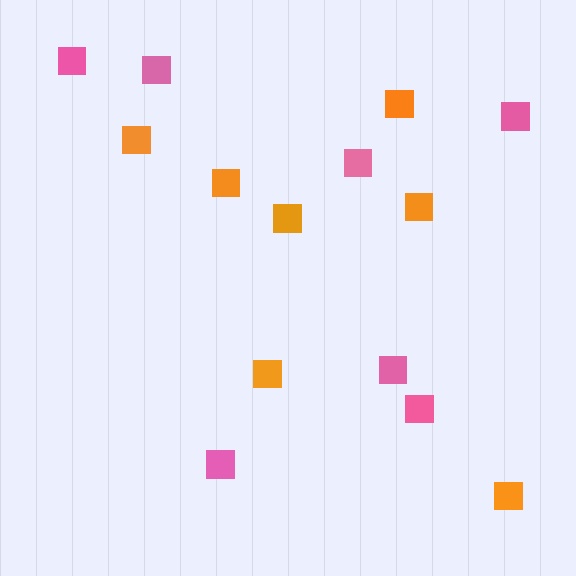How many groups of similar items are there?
There are 2 groups: one group of orange squares (7) and one group of pink squares (7).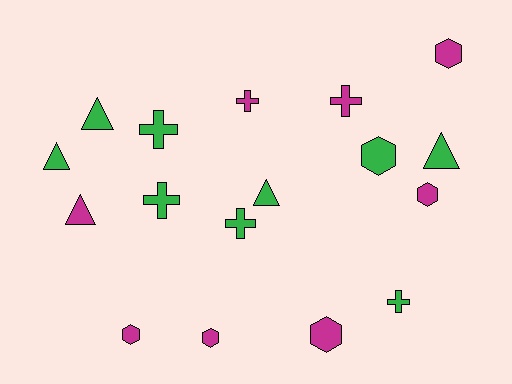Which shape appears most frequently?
Cross, with 6 objects.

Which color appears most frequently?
Green, with 9 objects.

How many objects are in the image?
There are 17 objects.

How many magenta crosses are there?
There are 2 magenta crosses.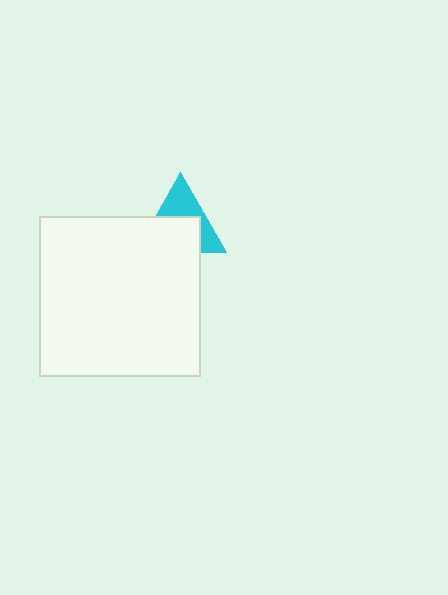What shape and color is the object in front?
The object in front is a white square.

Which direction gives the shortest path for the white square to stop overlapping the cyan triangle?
Moving down gives the shortest separation.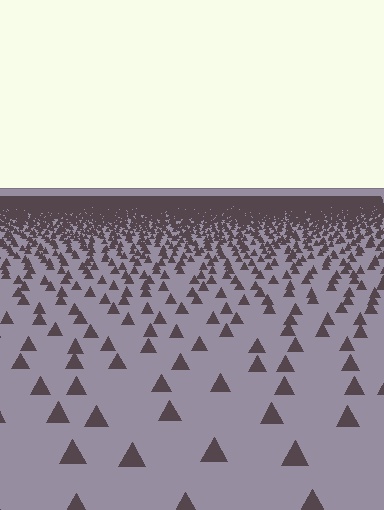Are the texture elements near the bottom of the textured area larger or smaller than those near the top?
Larger. Near the bottom, elements are closer to the viewer and appear at a bigger on-screen size.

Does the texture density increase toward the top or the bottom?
Density increases toward the top.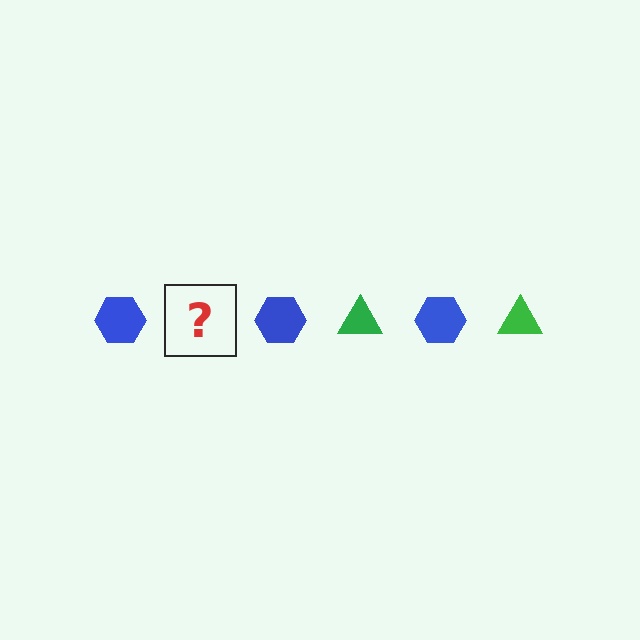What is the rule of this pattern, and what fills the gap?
The rule is that the pattern alternates between blue hexagon and green triangle. The gap should be filled with a green triangle.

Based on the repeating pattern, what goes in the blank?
The blank should be a green triangle.